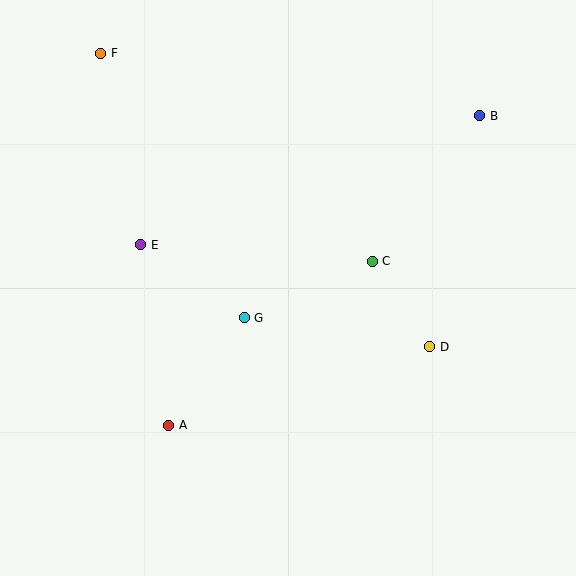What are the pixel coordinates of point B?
Point B is at (480, 116).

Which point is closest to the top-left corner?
Point F is closest to the top-left corner.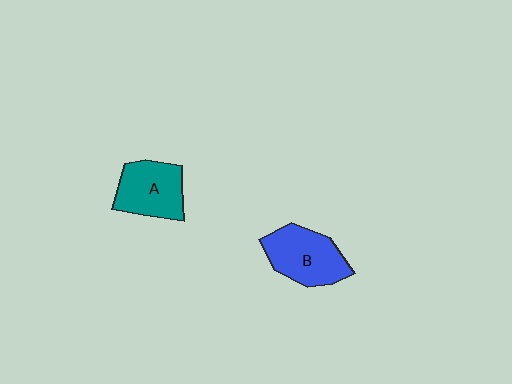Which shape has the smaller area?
Shape A (teal).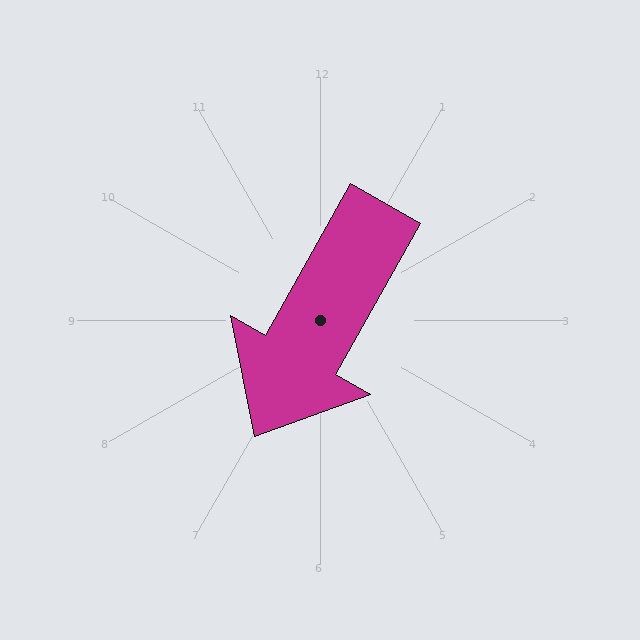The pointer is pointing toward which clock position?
Roughly 7 o'clock.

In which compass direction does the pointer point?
Southwest.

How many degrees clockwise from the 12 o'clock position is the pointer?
Approximately 209 degrees.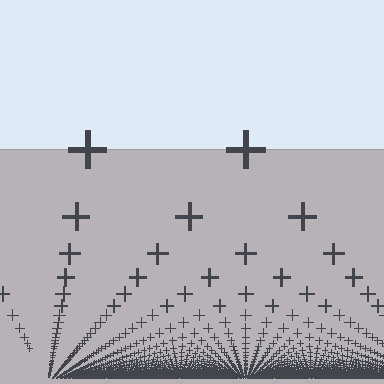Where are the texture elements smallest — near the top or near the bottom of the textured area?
Near the bottom.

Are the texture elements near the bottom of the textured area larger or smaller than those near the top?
Smaller. The gradient is inverted — elements near the bottom are smaller and denser.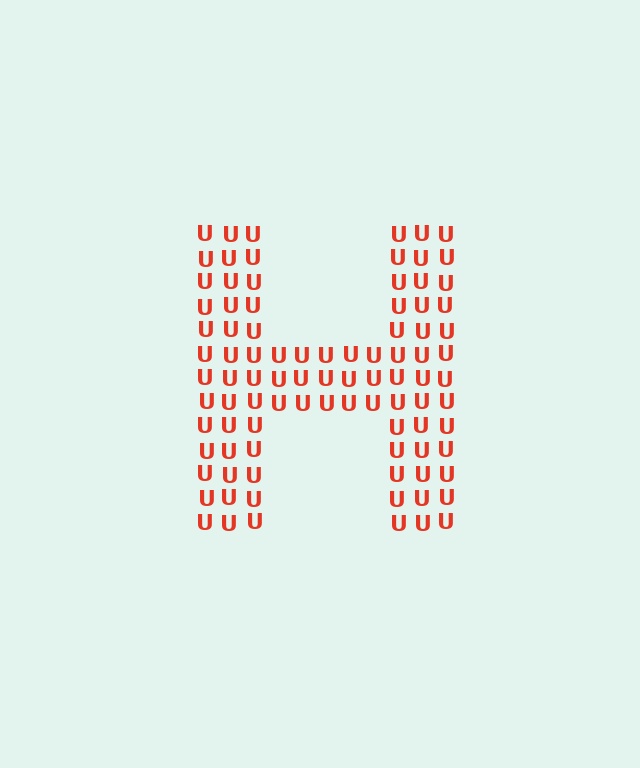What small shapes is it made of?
It is made of small letter U's.